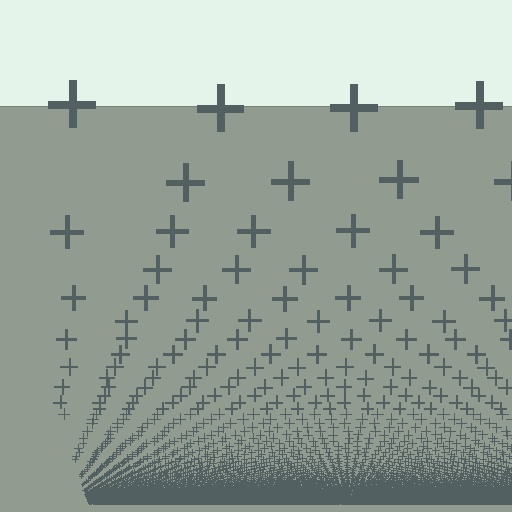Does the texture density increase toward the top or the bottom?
Density increases toward the bottom.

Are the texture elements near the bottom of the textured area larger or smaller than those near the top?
Smaller. The gradient is inverted — elements near the bottom are smaller and denser.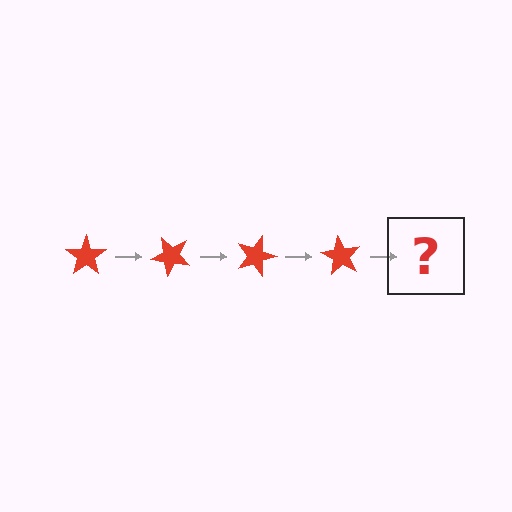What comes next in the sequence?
The next element should be a red star rotated 180 degrees.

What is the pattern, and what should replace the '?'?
The pattern is that the star rotates 45 degrees each step. The '?' should be a red star rotated 180 degrees.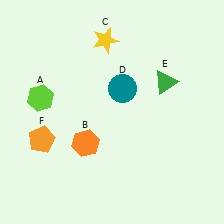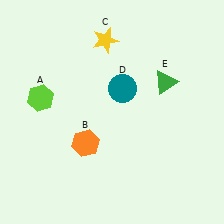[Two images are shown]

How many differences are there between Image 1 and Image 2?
There is 1 difference between the two images.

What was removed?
The orange pentagon (F) was removed in Image 2.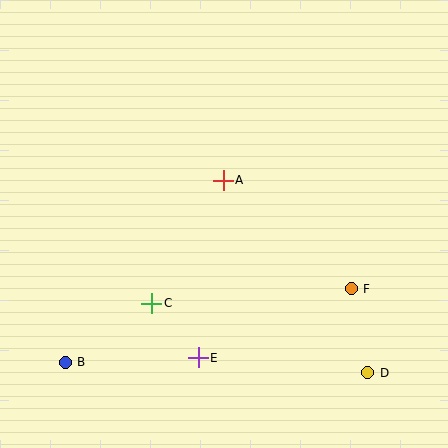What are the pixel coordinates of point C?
Point C is at (152, 303).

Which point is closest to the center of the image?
Point A at (223, 180) is closest to the center.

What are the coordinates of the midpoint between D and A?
The midpoint between D and A is at (296, 276).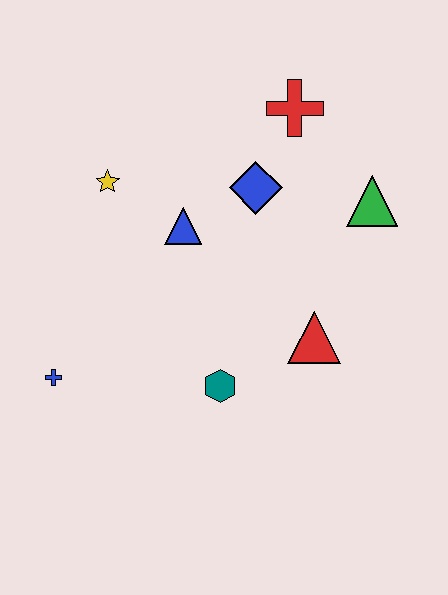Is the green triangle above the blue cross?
Yes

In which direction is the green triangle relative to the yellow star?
The green triangle is to the right of the yellow star.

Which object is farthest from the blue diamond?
The blue cross is farthest from the blue diamond.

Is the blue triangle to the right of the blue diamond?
No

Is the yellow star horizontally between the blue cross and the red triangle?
Yes